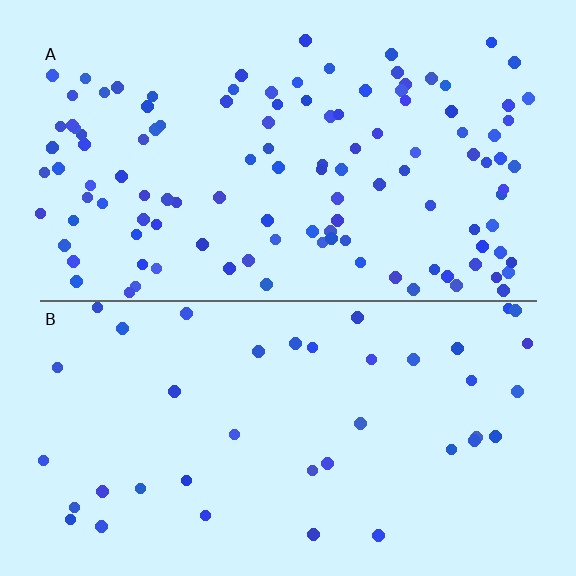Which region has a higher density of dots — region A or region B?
A (the top).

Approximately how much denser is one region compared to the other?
Approximately 2.9× — region A over region B.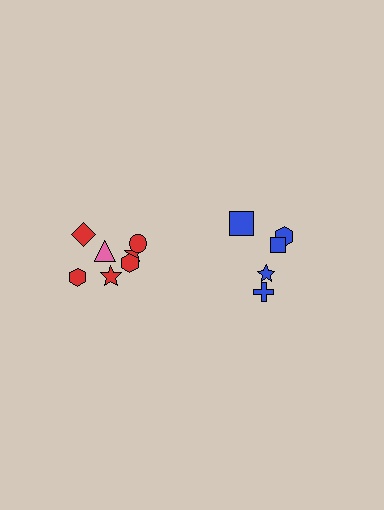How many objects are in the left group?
There are 7 objects.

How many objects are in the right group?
There are 5 objects.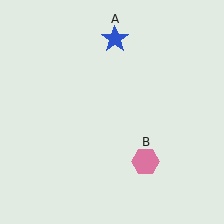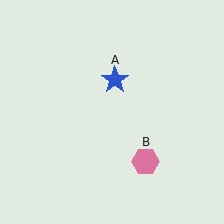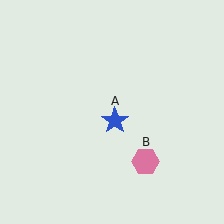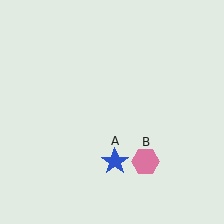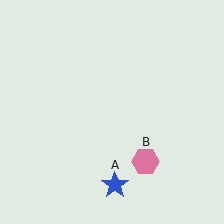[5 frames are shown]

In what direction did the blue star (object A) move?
The blue star (object A) moved down.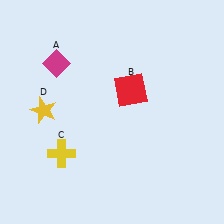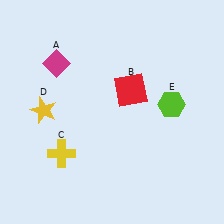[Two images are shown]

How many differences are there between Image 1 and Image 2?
There is 1 difference between the two images.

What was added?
A lime hexagon (E) was added in Image 2.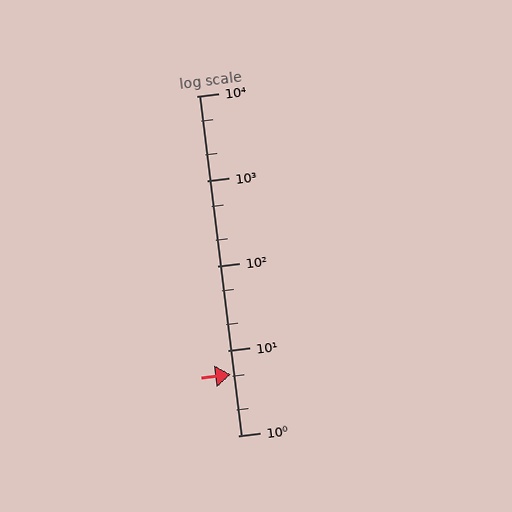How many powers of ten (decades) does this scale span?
The scale spans 4 decades, from 1 to 10000.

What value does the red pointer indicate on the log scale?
The pointer indicates approximately 5.2.